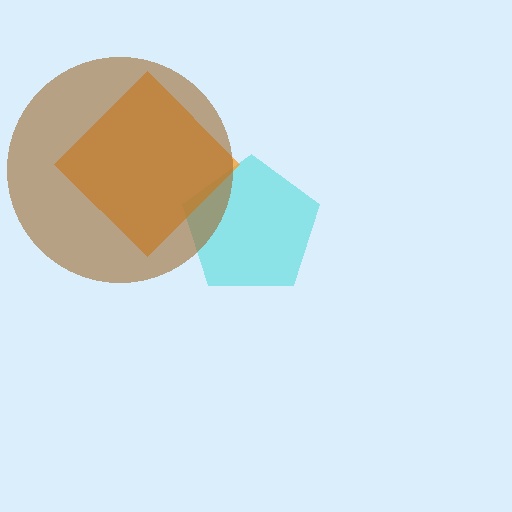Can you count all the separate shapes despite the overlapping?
Yes, there are 3 separate shapes.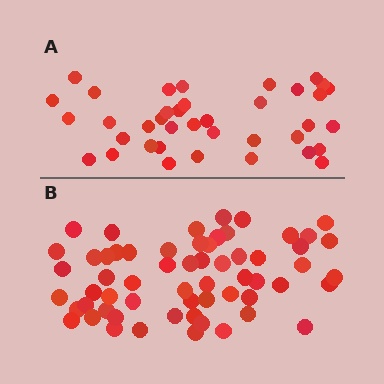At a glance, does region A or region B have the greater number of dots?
Region B (the bottom region) has more dots.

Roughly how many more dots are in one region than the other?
Region B has approximately 20 more dots than region A.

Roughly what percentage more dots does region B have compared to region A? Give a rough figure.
About 60% more.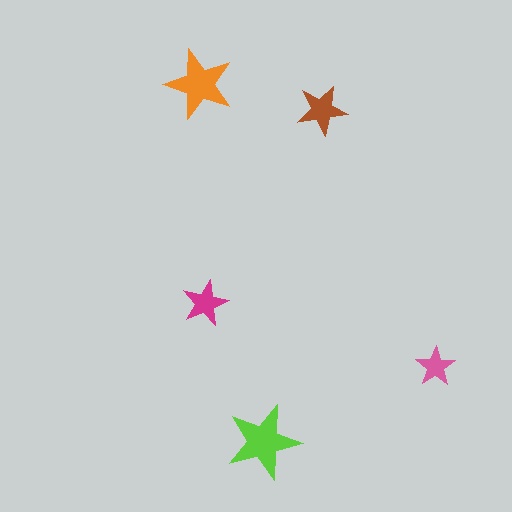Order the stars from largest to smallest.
the lime one, the orange one, the brown one, the magenta one, the pink one.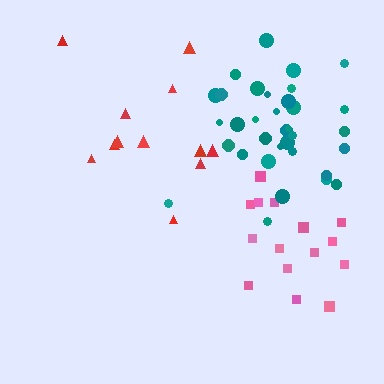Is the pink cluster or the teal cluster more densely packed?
Teal.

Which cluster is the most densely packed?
Teal.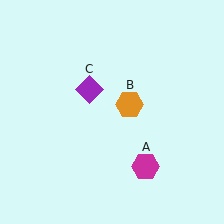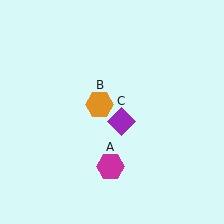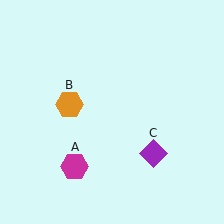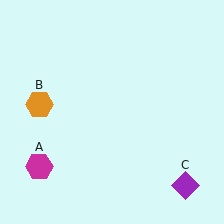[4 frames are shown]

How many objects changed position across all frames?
3 objects changed position: magenta hexagon (object A), orange hexagon (object B), purple diamond (object C).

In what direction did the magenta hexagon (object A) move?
The magenta hexagon (object A) moved left.